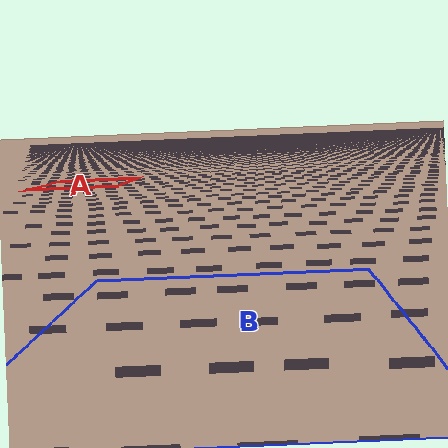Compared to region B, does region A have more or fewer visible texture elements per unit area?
Region A has more texture elements per unit area — they are packed more densely because it is farther away.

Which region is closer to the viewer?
Region B is closer. The texture elements there are larger and more spread out.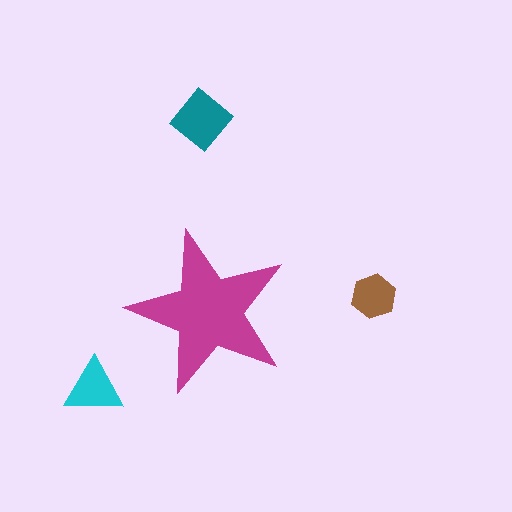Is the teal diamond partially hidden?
No, the teal diamond is fully visible.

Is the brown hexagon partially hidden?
No, the brown hexagon is fully visible.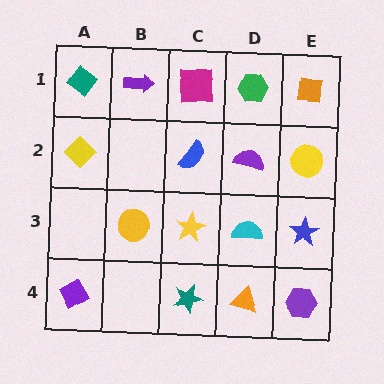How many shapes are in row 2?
4 shapes.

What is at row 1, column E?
An orange square.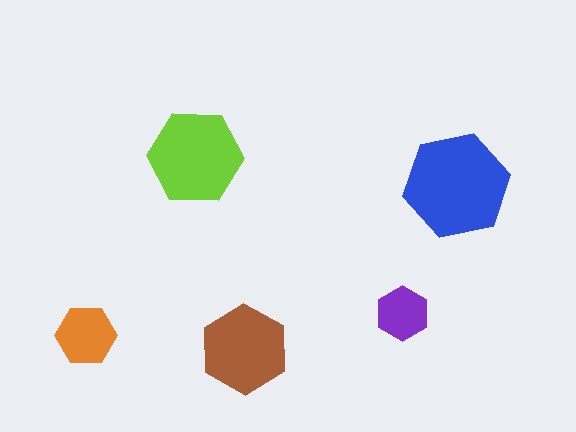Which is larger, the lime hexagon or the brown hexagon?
The lime one.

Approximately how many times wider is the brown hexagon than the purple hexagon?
About 1.5 times wider.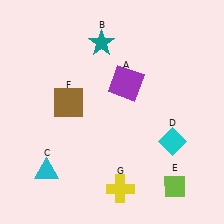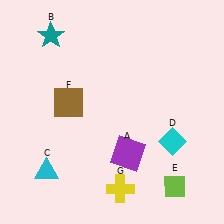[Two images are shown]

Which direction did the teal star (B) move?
The teal star (B) moved left.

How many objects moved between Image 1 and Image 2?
2 objects moved between the two images.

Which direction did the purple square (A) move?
The purple square (A) moved down.